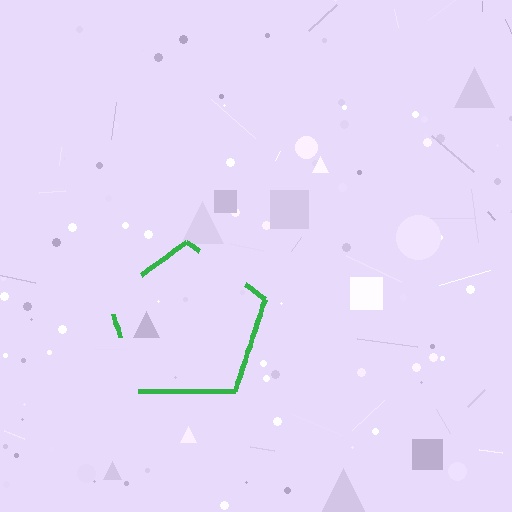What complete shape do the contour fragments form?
The contour fragments form a pentagon.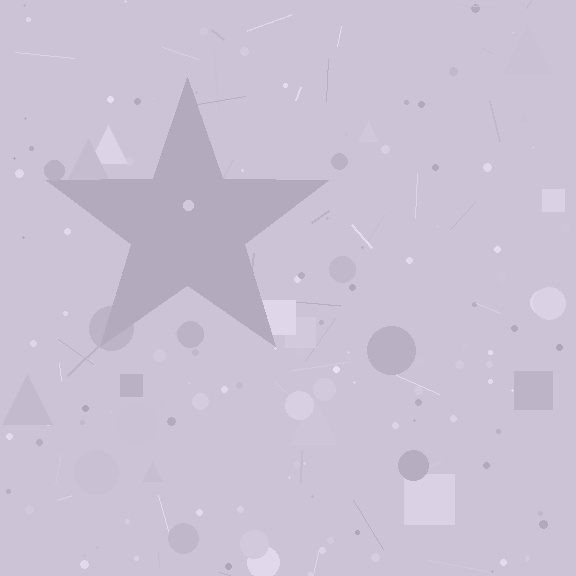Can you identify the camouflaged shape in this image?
The camouflaged shape is a star.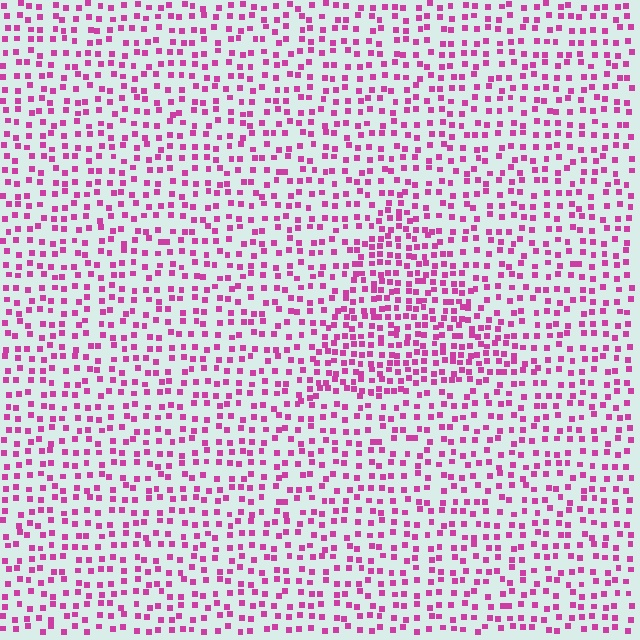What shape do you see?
I see a triangle.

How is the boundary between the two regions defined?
The boundary is defined by a change in element density (approximately 1.7x ratio). All elements are the same color, size, and shape.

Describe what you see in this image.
The image contains small magenta elements arranged at two different densities. A triangle-shaped region is visible where the elements are more densely packed than the surrounding area.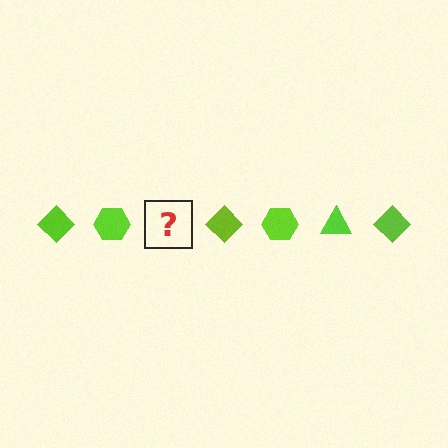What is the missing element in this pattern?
The missing element is a lime triangle.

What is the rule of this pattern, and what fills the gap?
The rule is that the pattern cycles through diamond, hexagon, triangle shapes in lime. The gap should be filled with a lime triangle.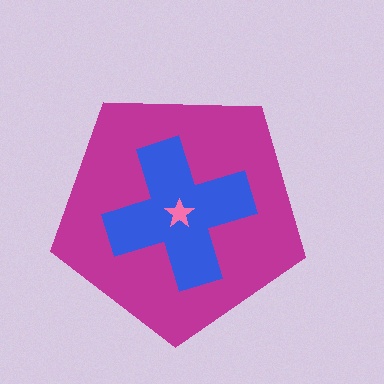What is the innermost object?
The pink star.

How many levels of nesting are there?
3.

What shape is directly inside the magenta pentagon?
The blue cross.